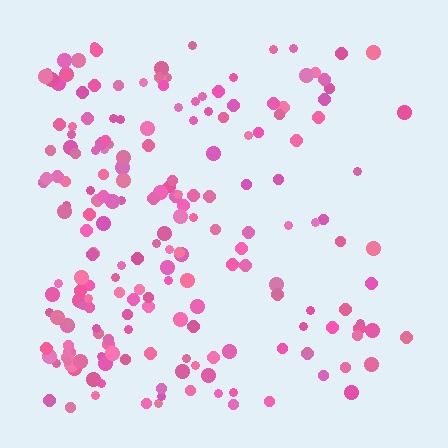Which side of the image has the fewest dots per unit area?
The right.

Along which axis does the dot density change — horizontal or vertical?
Horizontal.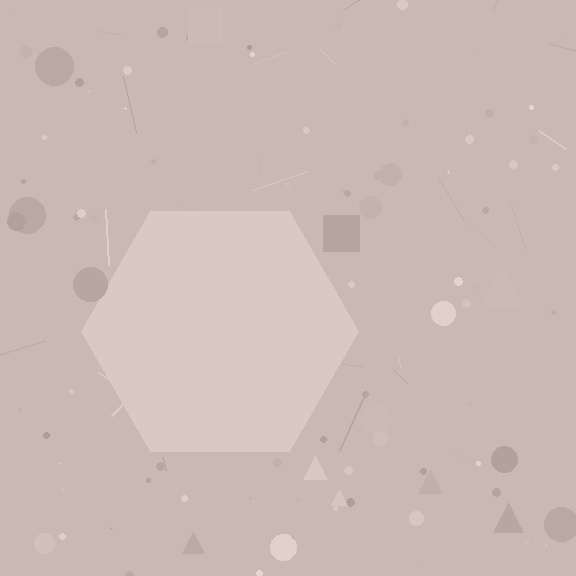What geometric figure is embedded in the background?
A hexagon is embedded in the background.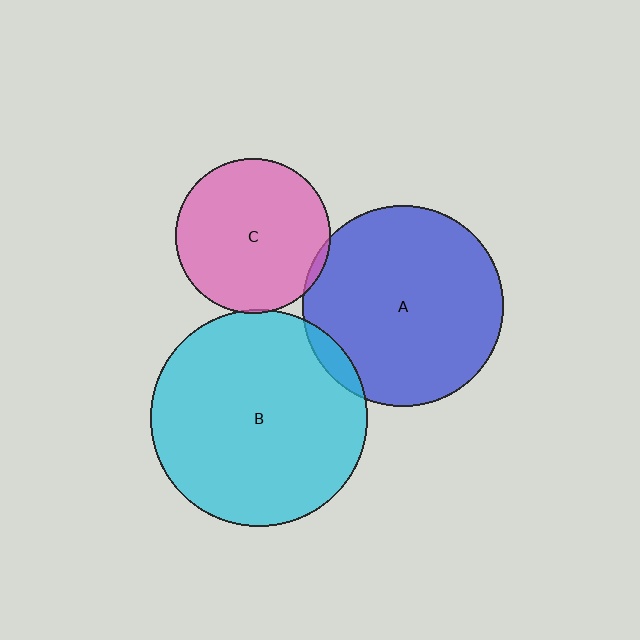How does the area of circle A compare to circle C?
Approximately 1.7 times.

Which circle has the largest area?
Circle B (cyan).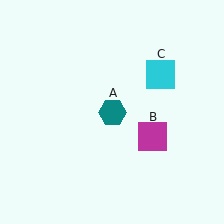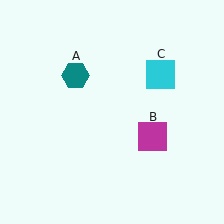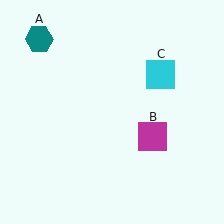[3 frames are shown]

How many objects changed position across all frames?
1 object changed position: teal hexagon (object A).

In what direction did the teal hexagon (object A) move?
The teal hexagon (object A) moved up and to the left.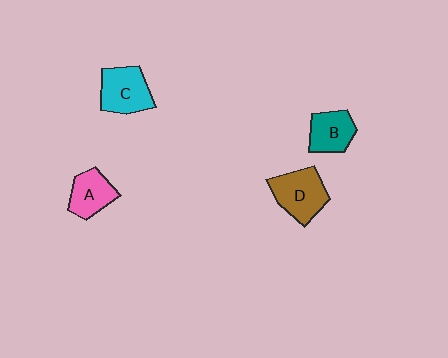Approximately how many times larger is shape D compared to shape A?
Approximately 1.3 times.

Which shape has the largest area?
Shape D (brown).